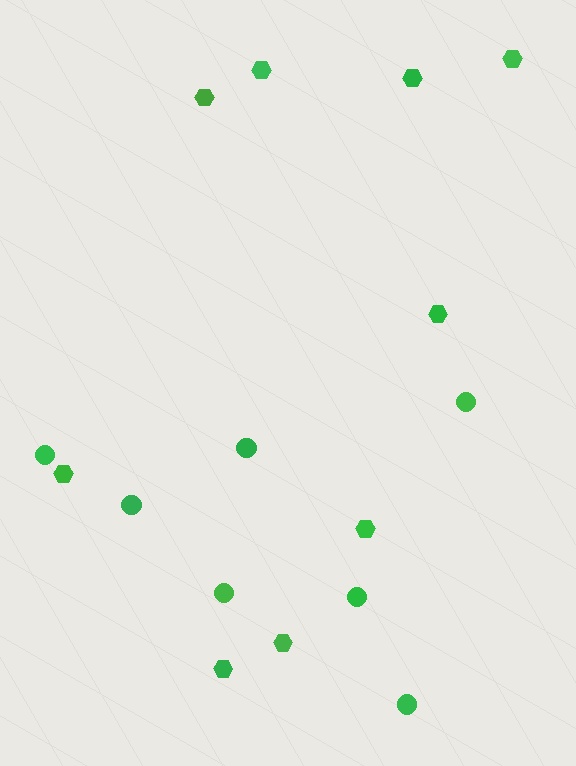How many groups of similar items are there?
There are 2 groups: one group of circles (7) and one group of hexagons (9).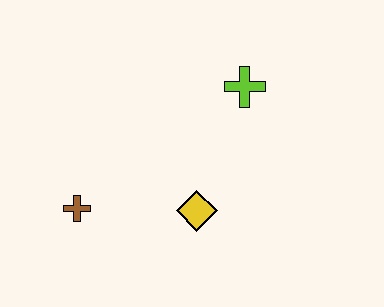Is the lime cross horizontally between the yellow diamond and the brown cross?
No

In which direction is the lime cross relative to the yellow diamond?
The lime cross is above the yellow diamond.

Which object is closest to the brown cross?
The yellow diamond is closest to the brown cross.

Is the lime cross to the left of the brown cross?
No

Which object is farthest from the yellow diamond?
The lime cross is farthest from the yellow diamond.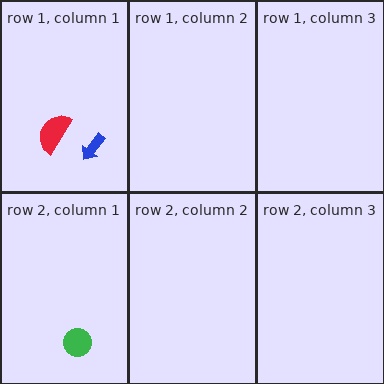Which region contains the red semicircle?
The row 1, column 1 region.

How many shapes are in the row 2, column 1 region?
1.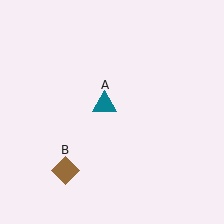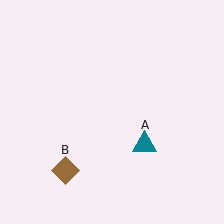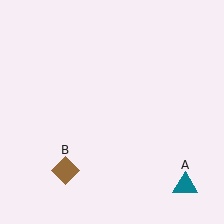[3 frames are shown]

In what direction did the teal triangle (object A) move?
The teal triangle (object A) moved down and to the right.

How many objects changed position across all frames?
1 object changed position: teal triangle (object A).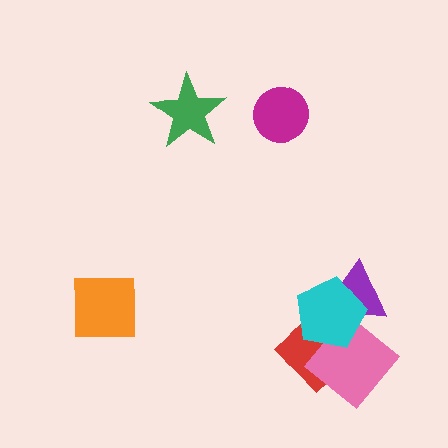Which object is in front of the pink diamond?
The cyan pentagon is in front of the pink diamond.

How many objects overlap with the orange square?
0 objects overlap with the orange square.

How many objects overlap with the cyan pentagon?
3 objects overlap with the cyan pentagon.